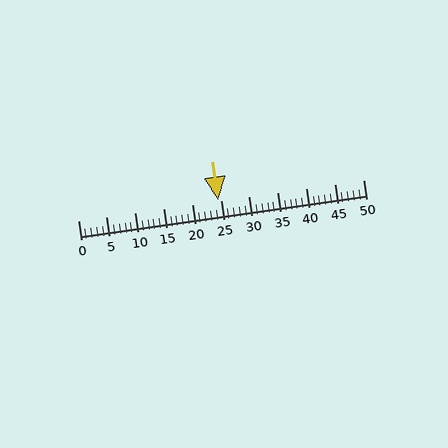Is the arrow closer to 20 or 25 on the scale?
The arrow is closer to 25.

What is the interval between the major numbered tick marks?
The major tick marks are spaced 5 units apart.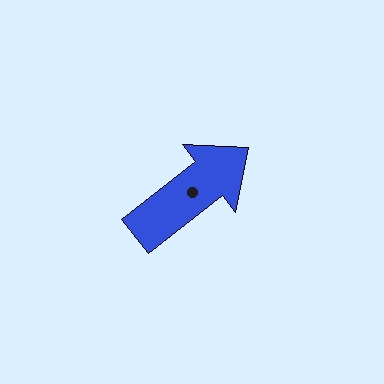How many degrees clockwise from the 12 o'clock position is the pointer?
Approximately 52 degrees.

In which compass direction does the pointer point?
Northeast.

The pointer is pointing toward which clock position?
Roughly 2 o'clock.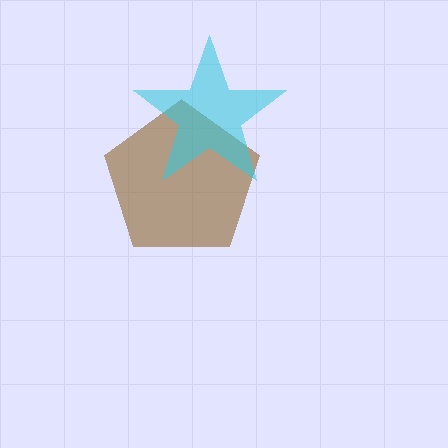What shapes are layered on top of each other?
The layered shapes are: a brown pentagon, a cyan star.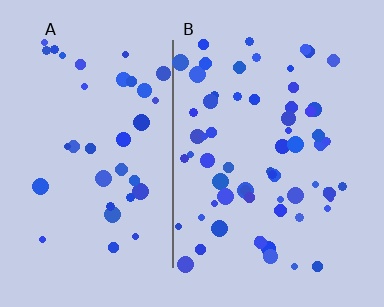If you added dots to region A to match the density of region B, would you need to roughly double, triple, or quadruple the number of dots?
Approximately double.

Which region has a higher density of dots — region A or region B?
B (the right).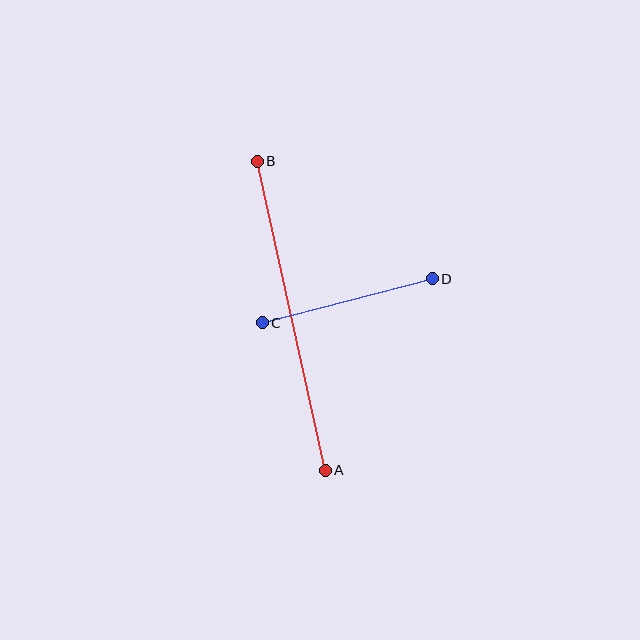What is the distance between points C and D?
The distance is approximately 175 pixels.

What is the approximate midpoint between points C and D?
The midpoint is at approximately (347, 301) pixels.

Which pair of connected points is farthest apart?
Points A and B are farthest apart.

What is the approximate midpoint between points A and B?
The midpoint is at approximately (291, 316) pixels.